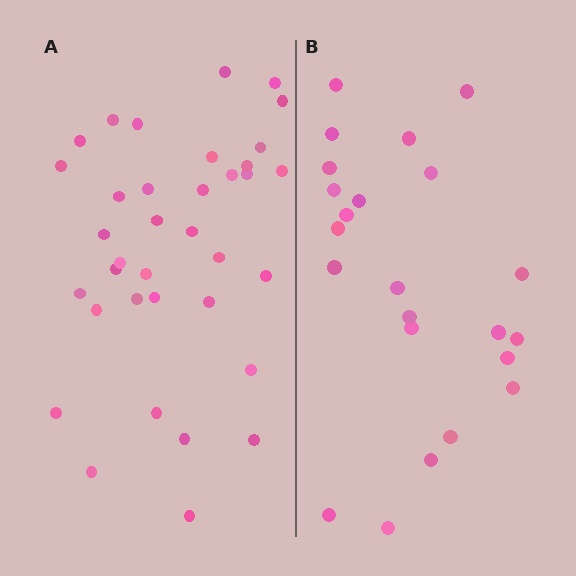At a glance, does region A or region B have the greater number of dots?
Region A (the left region) has more dots.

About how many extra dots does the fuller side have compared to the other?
Region A has approximately 15 more dots than region B.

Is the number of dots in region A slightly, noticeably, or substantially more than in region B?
Region A has substantially more. The ratio is roughly 1.6 to 1.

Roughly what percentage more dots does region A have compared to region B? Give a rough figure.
About 55% more.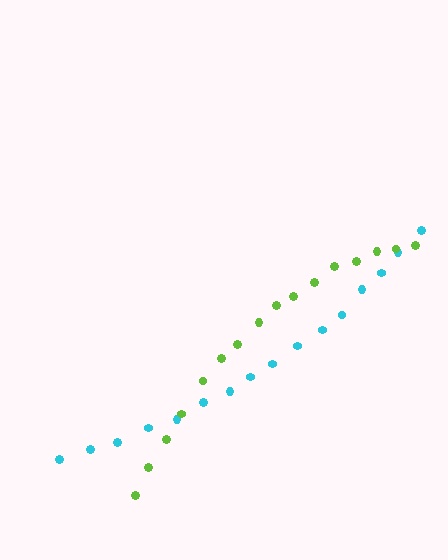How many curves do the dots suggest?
There are 2 distinct paths.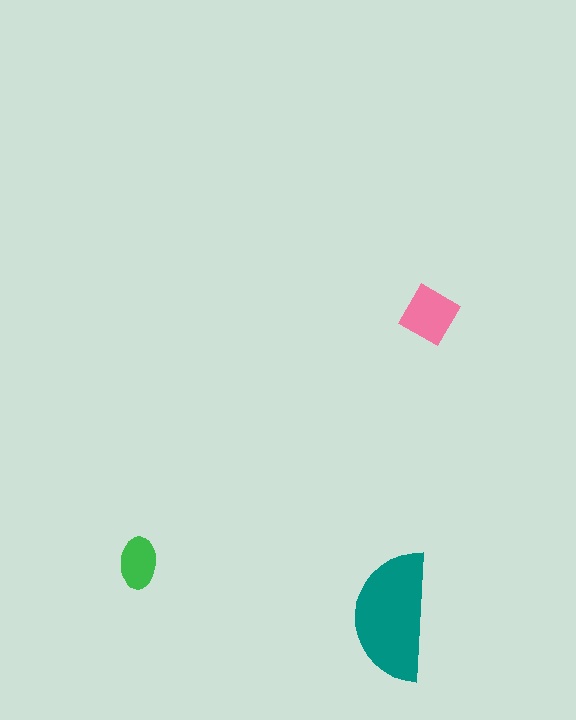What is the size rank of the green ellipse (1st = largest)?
3rd.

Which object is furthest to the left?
The green ellipse is leftmost.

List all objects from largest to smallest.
The teal semicircle, the pink diamond, the green ellipse.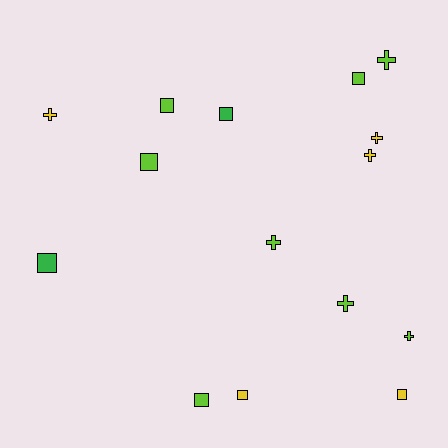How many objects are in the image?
There are 15 objects.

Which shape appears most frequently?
Square, with 8 objects.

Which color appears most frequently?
Lime, with 8 objects.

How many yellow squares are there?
There are 2 yellow squares.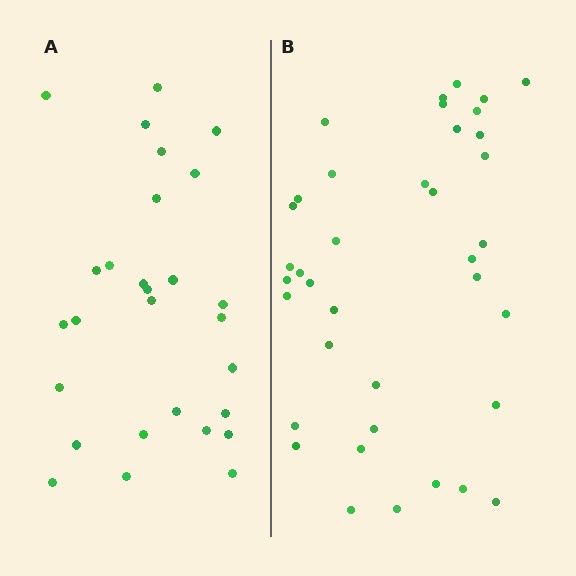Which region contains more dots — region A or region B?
Region B (the right region) has more dots.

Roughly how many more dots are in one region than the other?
Region B has roughly 10 or so more dots than region A.